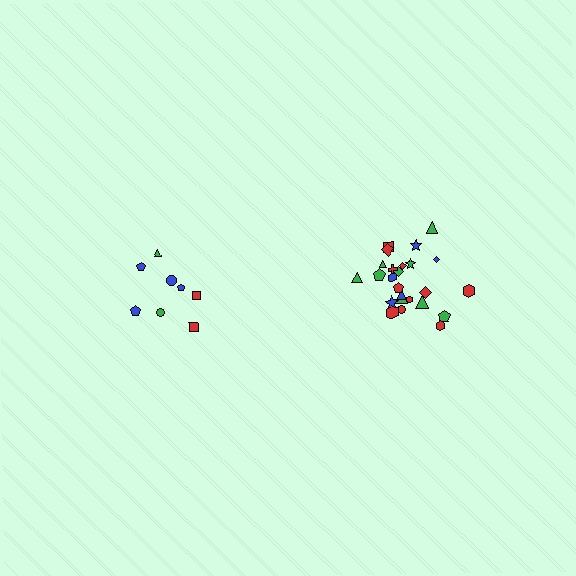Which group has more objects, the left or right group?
The right group.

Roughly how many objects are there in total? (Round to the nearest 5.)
Roughly 35 objects in total.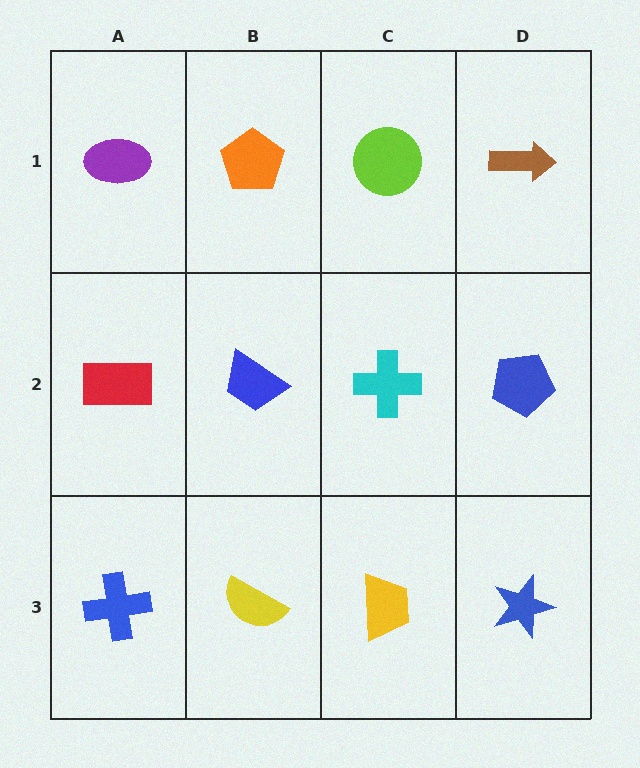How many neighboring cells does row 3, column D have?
2.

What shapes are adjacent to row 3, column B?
A blue trapezoid (row 2, column B), a blue cross (row 3, column A), a yellow trapezoid (row 3, column C).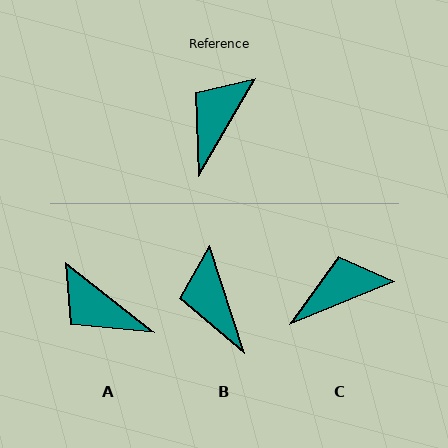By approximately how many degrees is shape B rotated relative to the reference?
Approximately 48 degrees counter-clockwise.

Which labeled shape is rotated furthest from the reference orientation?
A, about 82 degrees away.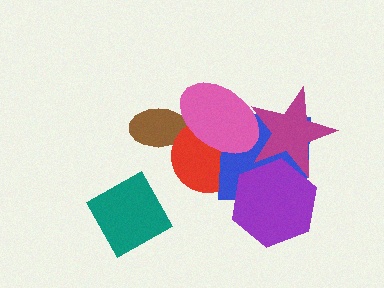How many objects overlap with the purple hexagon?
2 objects overlap with the purple hexagon.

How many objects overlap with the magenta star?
3 objects overlap with the magenta star.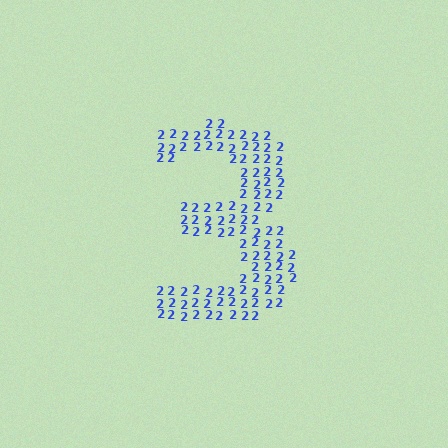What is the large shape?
The large shape is the digit 3.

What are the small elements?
The small elements are digit 2's.